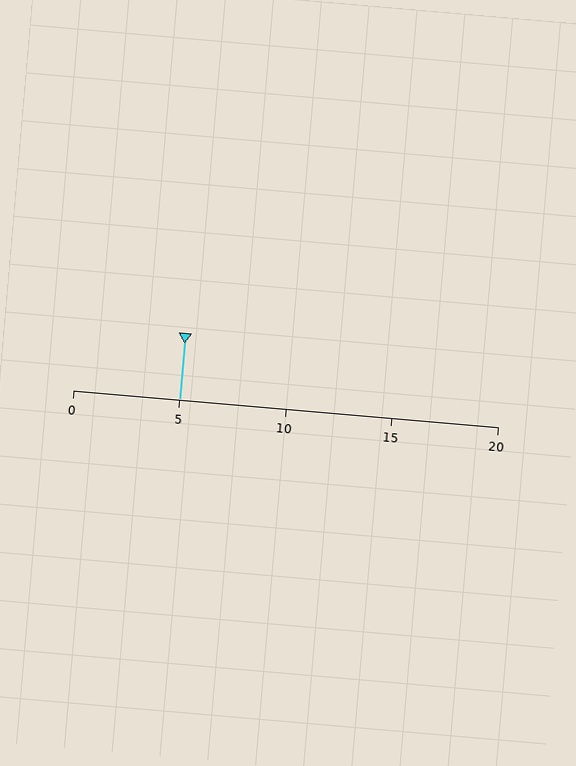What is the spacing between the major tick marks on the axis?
The major ticks are spaced 5 apart.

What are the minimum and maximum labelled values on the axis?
The axis runs from 0 to 20.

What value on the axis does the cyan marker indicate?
The marker indicates approximately 5.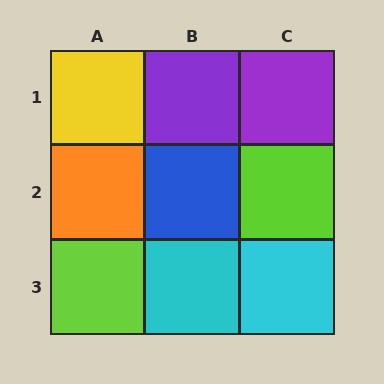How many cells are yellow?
1 cell is yellow.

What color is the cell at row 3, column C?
Cyan.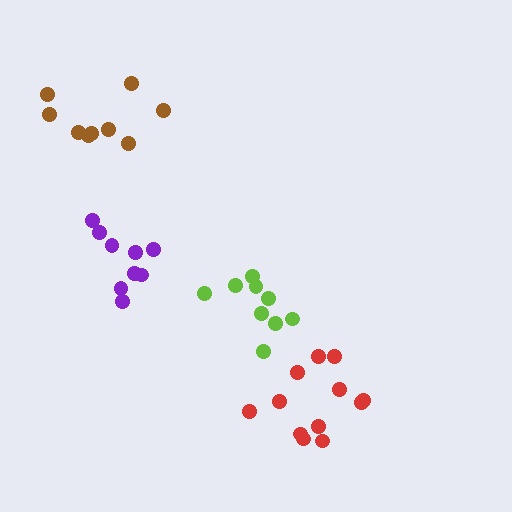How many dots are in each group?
Group 1: 9 dots, Group 2: 13 dots, Group 3: 9 dots, Group 4: 9 dots (40 total).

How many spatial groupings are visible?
There are 4 spatial groupings.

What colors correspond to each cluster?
The clusters are colored: lime, red, brown, purple.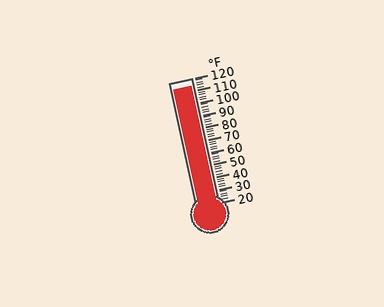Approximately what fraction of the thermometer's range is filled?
The thermometer is filled to approximately 95% of its range.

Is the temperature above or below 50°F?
The temperature is above 50°F.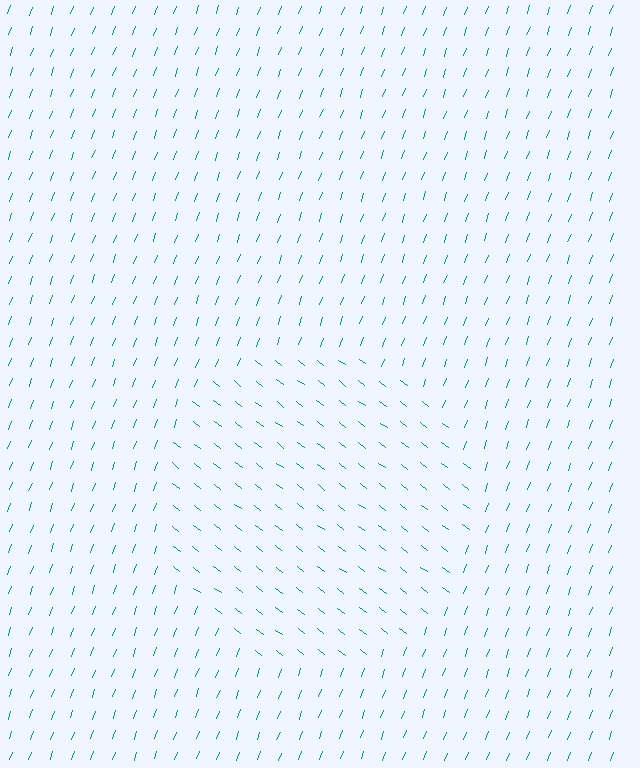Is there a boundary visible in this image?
Yes, there is a texture boundary formed by a change in line orientation.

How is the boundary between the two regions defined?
The boundary is defined purely by a change in line orientation (approximately 72 degrees difference). All lines are the same color and thickness.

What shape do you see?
I see a circle.